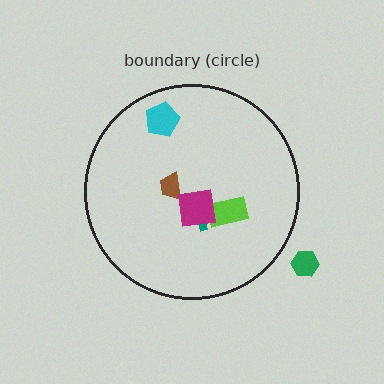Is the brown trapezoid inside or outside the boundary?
Inside.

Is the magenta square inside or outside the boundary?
Inside.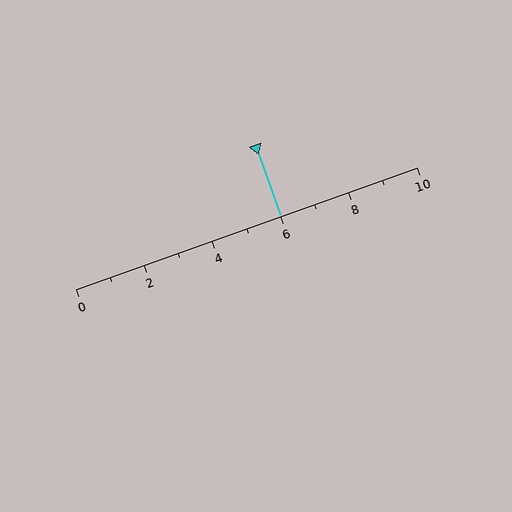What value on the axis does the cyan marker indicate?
The marker indicates approximately 6.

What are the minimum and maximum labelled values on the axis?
The axis runs from 0 to 10.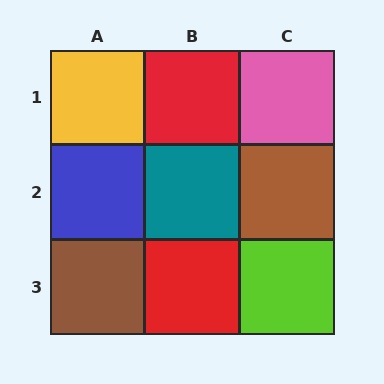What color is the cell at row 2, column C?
Brown.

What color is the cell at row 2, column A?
Blue.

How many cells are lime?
1 cell is lime.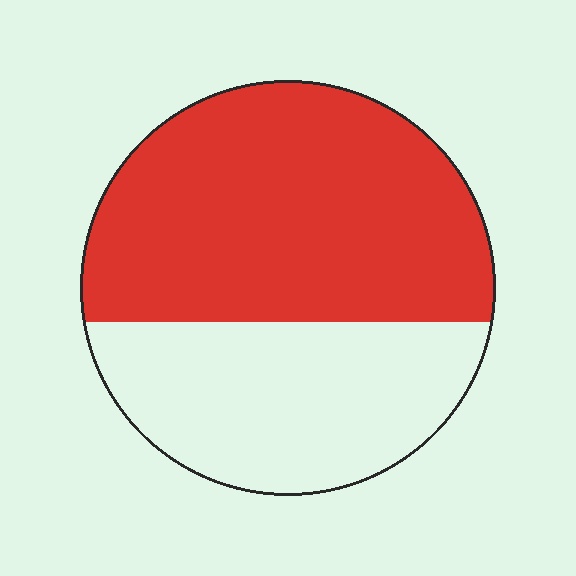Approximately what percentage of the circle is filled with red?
Approximately 60%.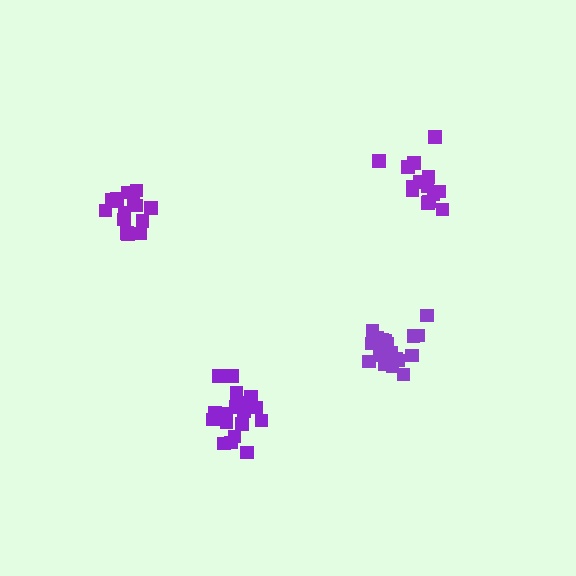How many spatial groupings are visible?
There are 4 spatial groupings.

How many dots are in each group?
Group 1: 15 dots, Group 2: 18 dots, Group 3: 15 dots, Group 4: 19 dots (67 total).